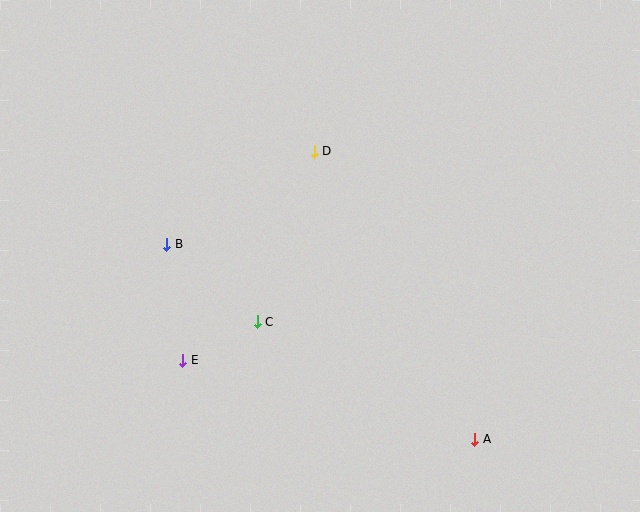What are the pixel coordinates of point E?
Point E is at (183, 360).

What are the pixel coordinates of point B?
Point B is at (167, 244).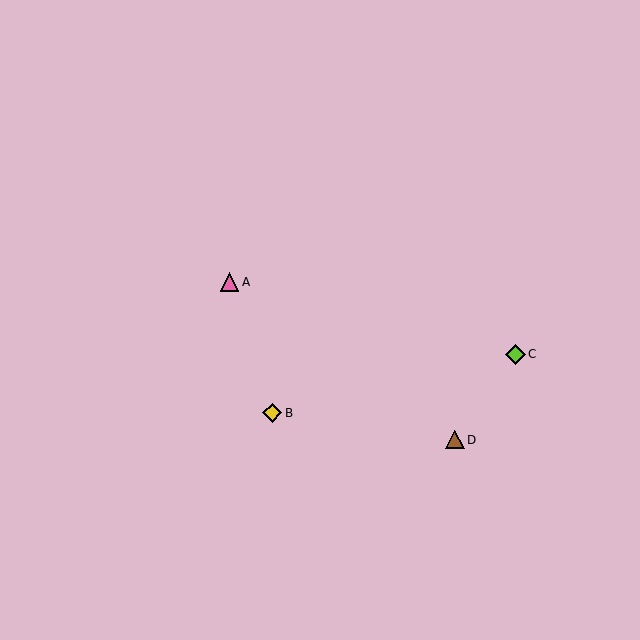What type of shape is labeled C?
Shape C is a lime diamond.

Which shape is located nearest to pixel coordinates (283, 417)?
The yellow diamond (labeled B) at (272, 413) is nearest to that location.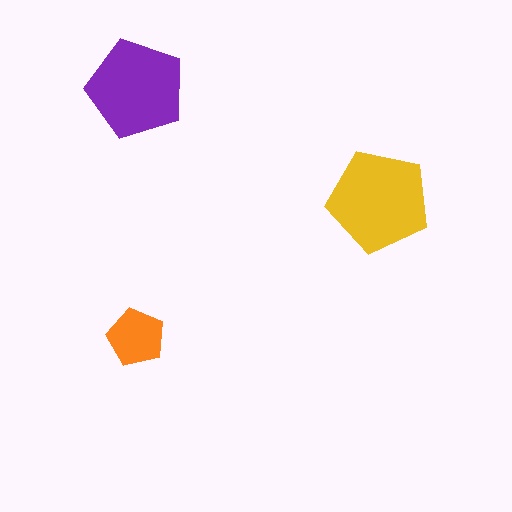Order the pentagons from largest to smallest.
the yellow one, the purple one, the orange one.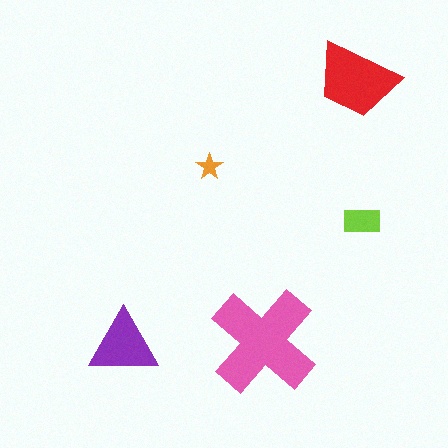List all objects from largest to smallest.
The pink cross, the red trapezoid, the purple triangle, the lime rectangle, the orange star.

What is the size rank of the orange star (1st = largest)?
5th.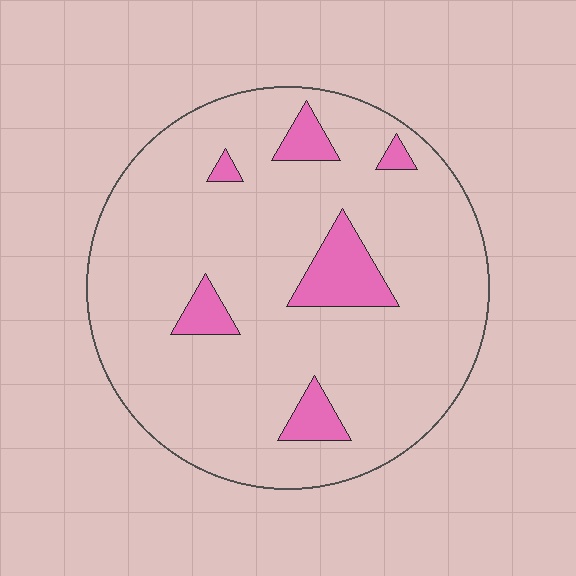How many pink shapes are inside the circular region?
6.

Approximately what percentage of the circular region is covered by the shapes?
Approximately 10%.